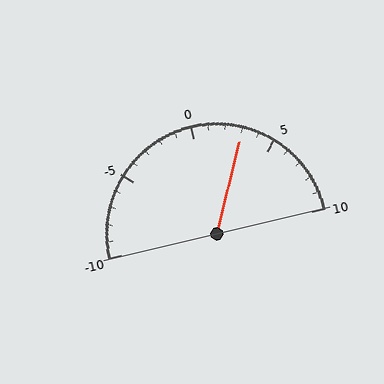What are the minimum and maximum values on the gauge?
The gauge ranges from -10 to 10.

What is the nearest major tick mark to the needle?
The nearest major tick mark is 5.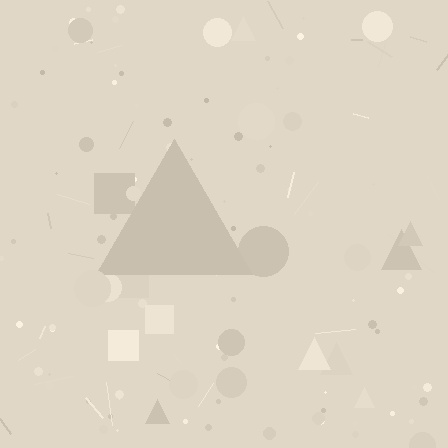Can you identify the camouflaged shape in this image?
The camouflaged shape is a triangle.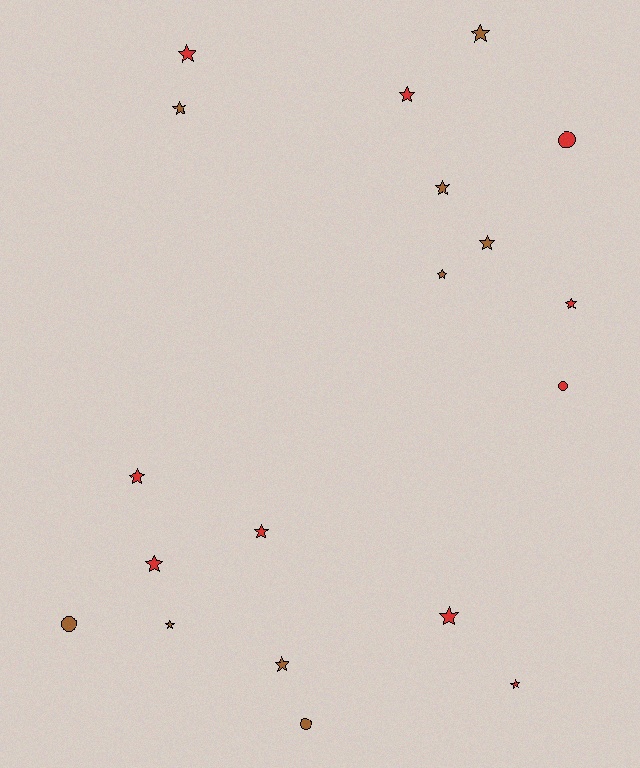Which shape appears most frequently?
Star, with 15 objects.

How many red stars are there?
There are 8 red stars.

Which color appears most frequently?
Red, with 10 objects.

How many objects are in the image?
There are 19 objects.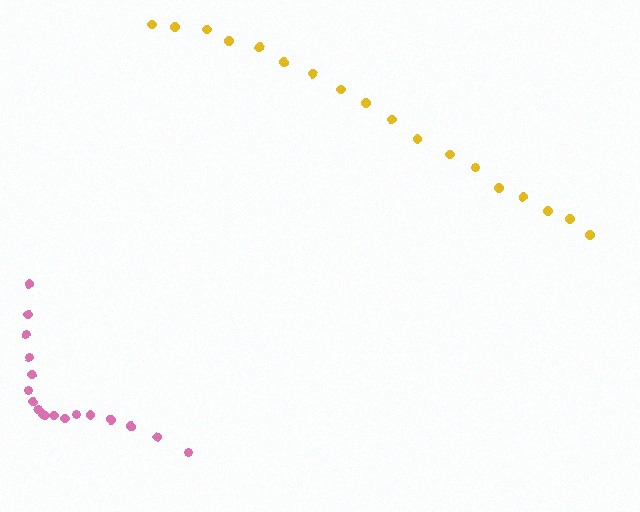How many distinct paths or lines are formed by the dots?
There are 2 distinct paths.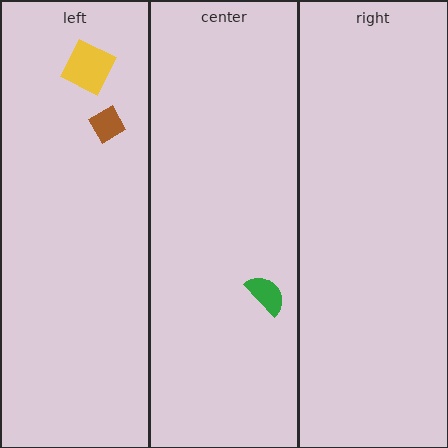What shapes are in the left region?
The brown diamond, the yellow square.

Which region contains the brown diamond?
The left region.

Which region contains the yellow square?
The left region.